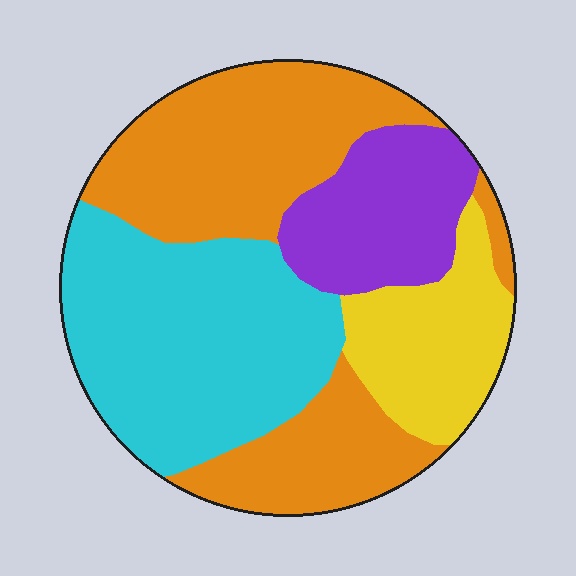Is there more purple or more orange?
Orange.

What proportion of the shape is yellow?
Yellow takes up about one sixth (1/6) of the shape.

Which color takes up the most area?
Orange, at roughly 40%.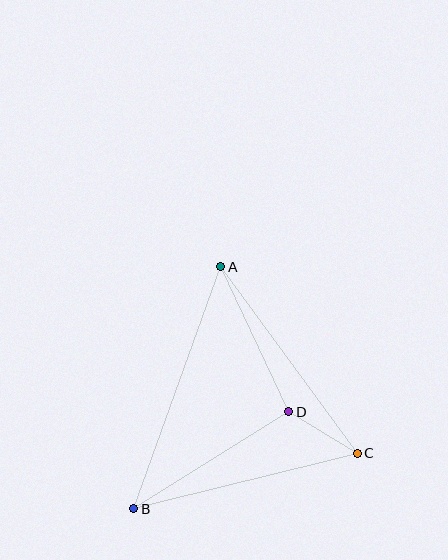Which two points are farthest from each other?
Points A and B are farthest from each other.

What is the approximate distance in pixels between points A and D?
The distance between A and D is approximately 160 pixels.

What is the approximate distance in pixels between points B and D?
The distance between B and D is approximately 183 pixels.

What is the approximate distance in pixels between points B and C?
The distance between B and C is approximately 231 pixels.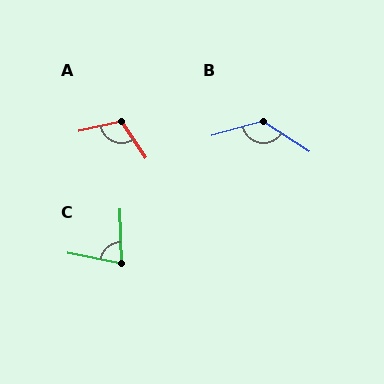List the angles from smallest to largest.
C (78°), A (110°), B (132°).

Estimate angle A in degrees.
Approximately 110 degrees.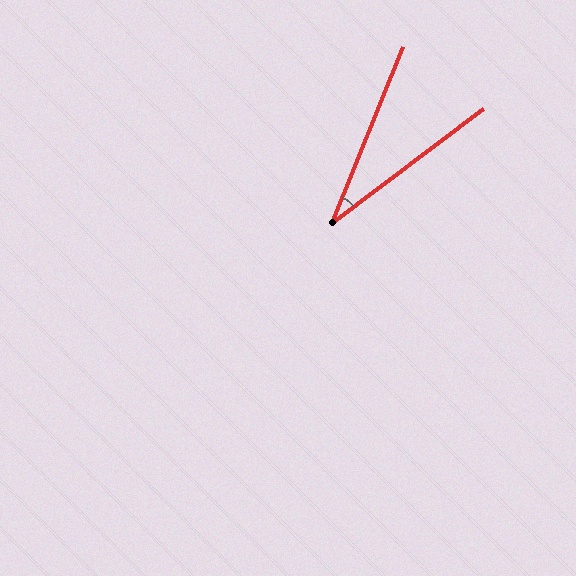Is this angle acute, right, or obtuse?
It is acute.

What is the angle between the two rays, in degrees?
Approximately 31 degrees.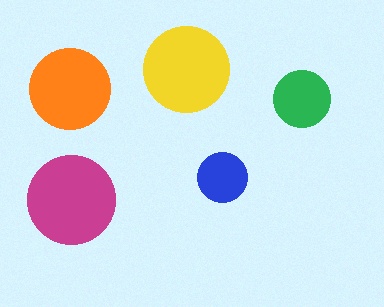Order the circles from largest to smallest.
the magenta one, the yellow one, the orange one, the green one, the blue one.